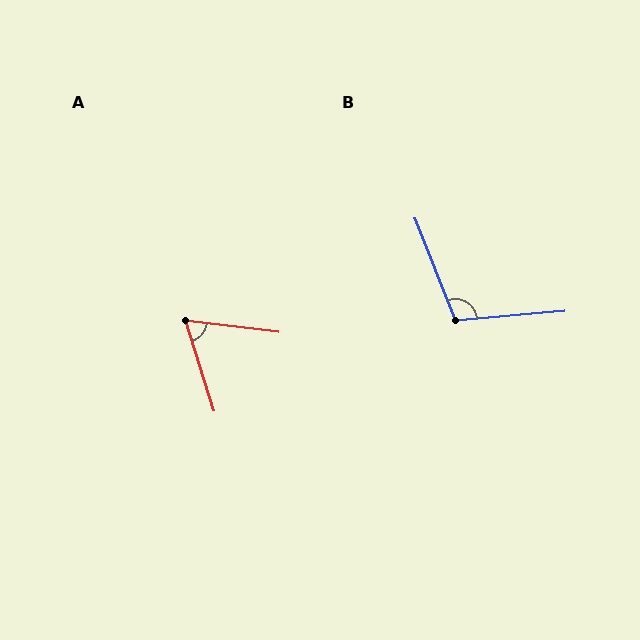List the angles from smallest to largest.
A (66°), B (106°).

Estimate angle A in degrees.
Approximately 66 degrees.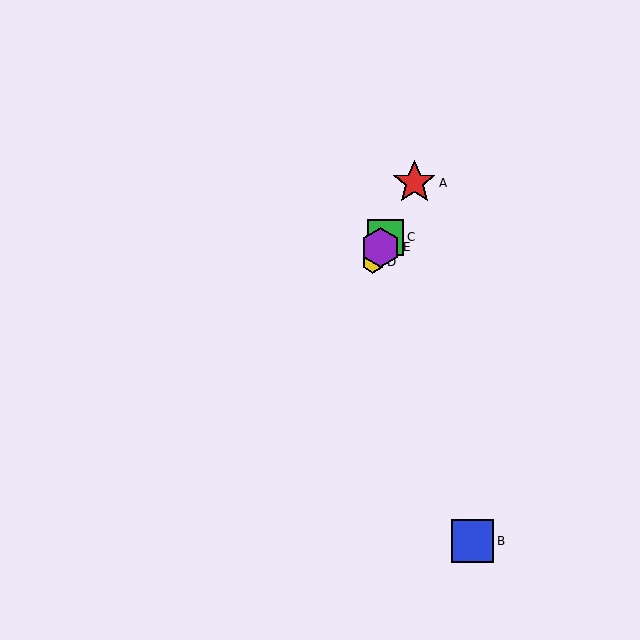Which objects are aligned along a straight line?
Objects A, C, D, E are aligned along a straight line.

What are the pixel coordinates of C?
Object C is at (386, 237).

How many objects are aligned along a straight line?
4 objects (A, C, D, E) are aligned along a straight line.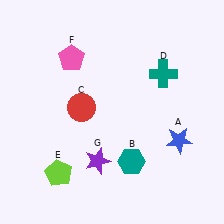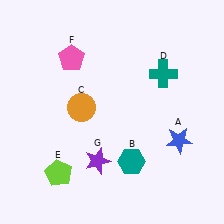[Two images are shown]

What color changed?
The circle (C) changed from red in Image 1 to orange in Image 2.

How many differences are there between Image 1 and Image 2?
There is 1 difference between the two images.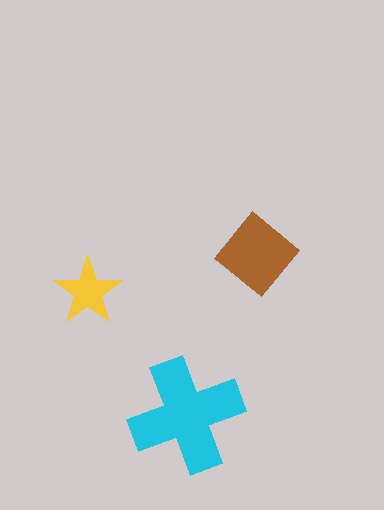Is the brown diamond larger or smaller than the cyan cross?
Smaller.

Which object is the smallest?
The yellow star.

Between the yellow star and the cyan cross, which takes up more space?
The cyan cross.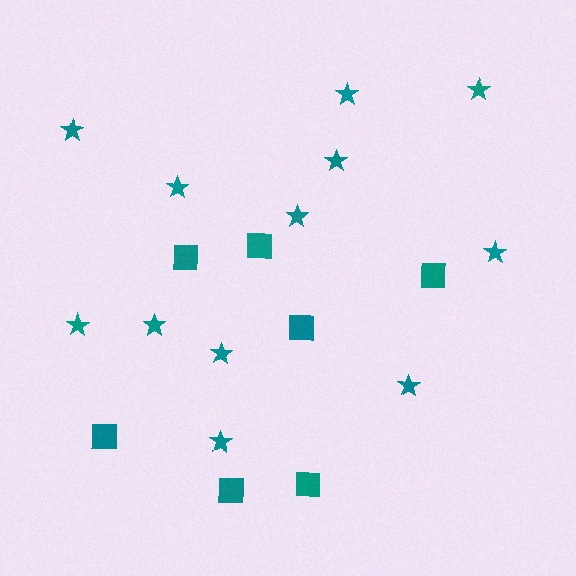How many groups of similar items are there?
There are 2 groups: one group of squares (7) and one group of stars (12).